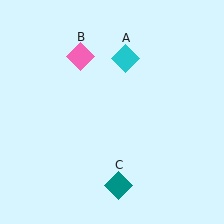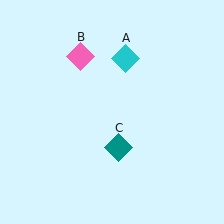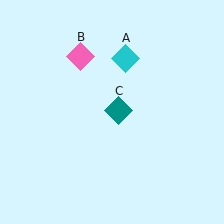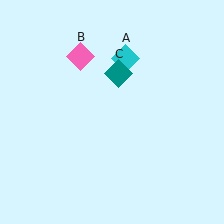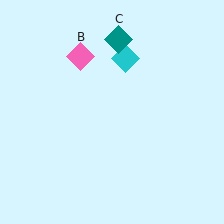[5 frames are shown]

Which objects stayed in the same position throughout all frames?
Cyan diamond (object A) and pink diamond (object B) remained stationary.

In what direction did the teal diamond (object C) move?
The teal diamond (object C) moved up.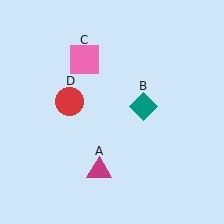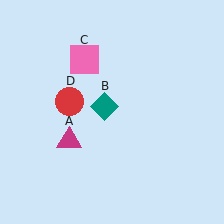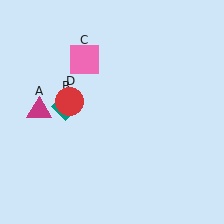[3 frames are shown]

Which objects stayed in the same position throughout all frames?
Pink square (object C) and red circle (object D) remained stationary.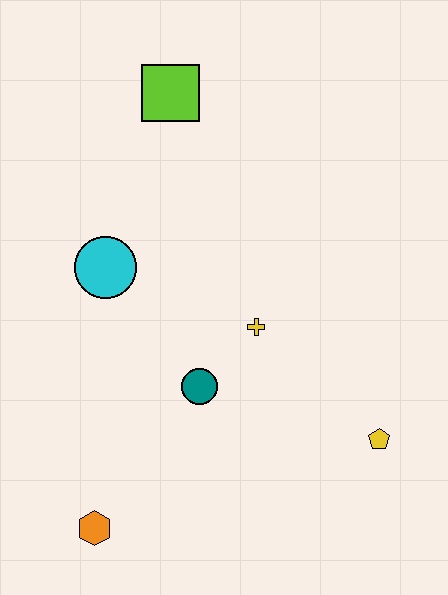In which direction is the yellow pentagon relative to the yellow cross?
The yellow pentagon is to the right of the yellow cross.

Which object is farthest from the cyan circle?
The yellow pentagon is farthest from the cyan circle.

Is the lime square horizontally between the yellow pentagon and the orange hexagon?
Yes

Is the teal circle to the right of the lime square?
Yes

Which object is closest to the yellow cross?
The teal circle is closest to the yellow cross.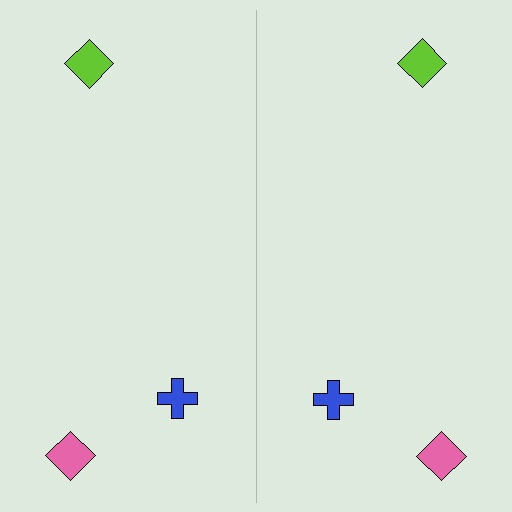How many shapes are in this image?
There are 6 shapes in this image.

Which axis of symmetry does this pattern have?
The pattern has a vertical axis of symmetry running through the center of the image.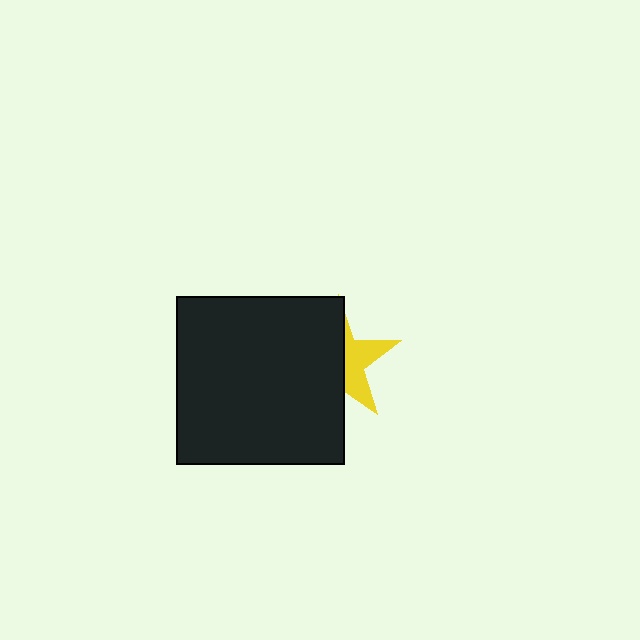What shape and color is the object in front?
The object in front is a black square.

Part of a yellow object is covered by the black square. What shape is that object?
It is a star.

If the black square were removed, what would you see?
You would see the complete yellow star.